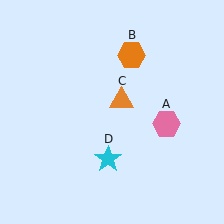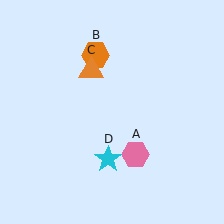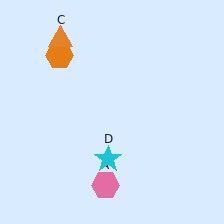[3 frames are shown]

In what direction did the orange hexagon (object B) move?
The orange hexagon (object B) moved left.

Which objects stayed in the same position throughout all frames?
Cyan star (object D) remained stationary.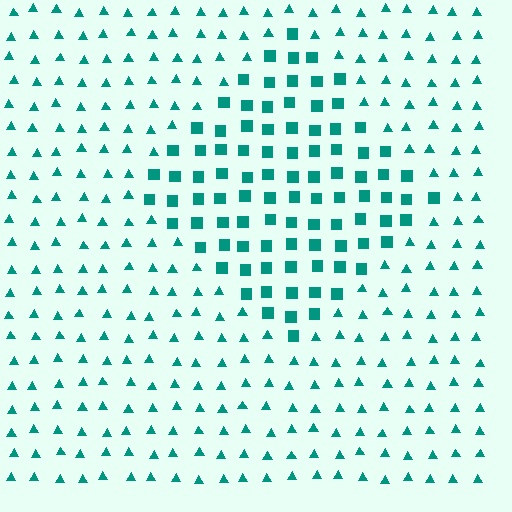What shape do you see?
I see a diamond.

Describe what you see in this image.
The image is filled with small teal elements arranged in a uniform grid. A diamond-shaped region contains squares, while the surrounding area contains triangles. The boundary is defined purely by the change in element shape.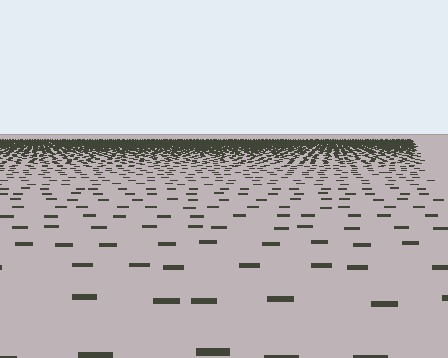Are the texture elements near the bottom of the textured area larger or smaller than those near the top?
Larger. Near the bottom, elements are closer to the viewer and appear at a bigger on-screen size.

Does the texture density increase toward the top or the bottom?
Density increases toward the top.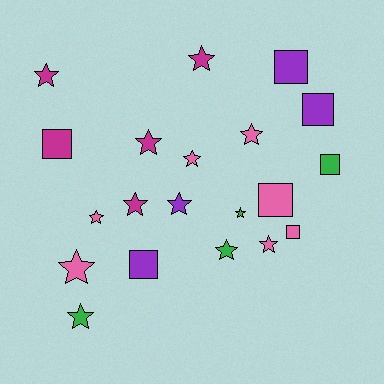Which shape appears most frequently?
Star, with 13 objects.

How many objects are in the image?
There are 20 objects.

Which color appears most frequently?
Pink, with 7 objects.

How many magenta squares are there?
There is 1 magenta square.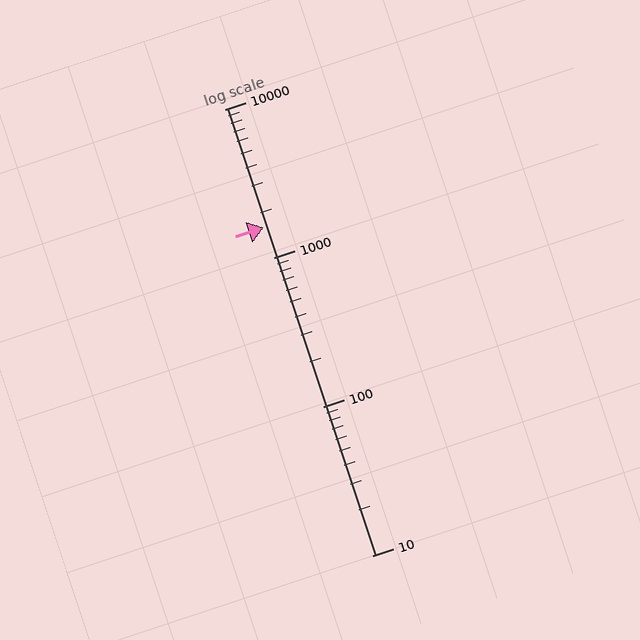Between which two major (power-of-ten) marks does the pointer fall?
The pointer is between 1000 and 10000.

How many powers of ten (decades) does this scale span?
The scale spans 3 decades, from 10 to 10000.